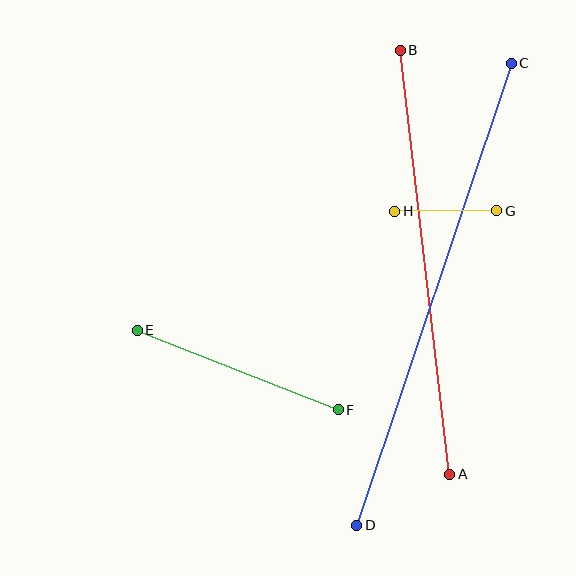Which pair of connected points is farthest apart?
Points C and D are farthest apart.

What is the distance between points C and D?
The distance is approximately 487 pixels.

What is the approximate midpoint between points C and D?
The midpoint is at approximately (434, 294) pixels.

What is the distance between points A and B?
The distance is approximately 427 pixels.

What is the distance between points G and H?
The distance is approximately 102 pixels.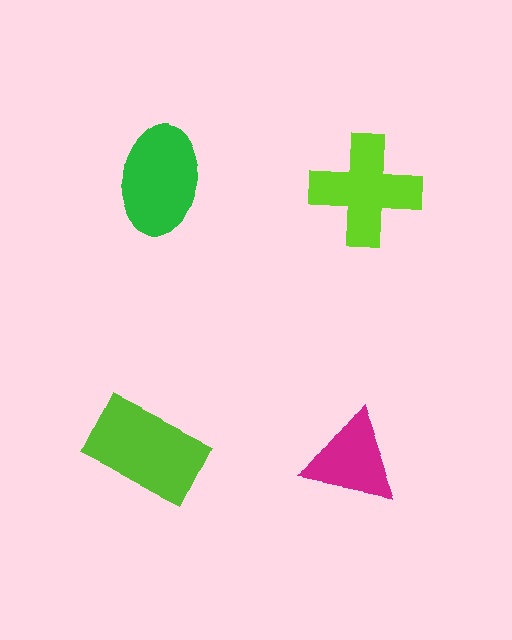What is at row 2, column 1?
A lime rectangle.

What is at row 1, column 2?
A lime cross.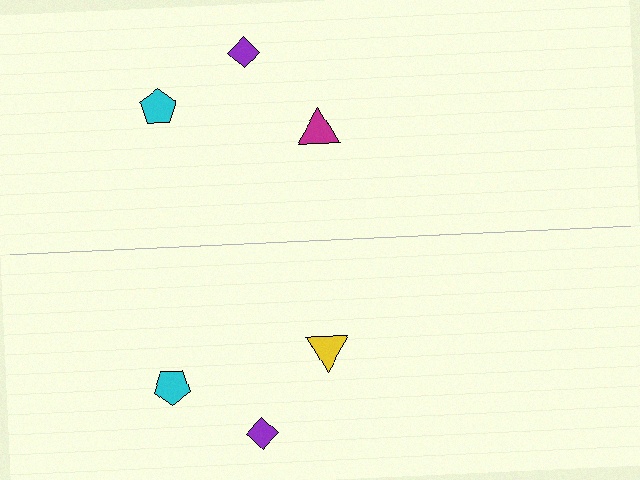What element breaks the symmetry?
The yellow triangle on the bottom side breaks the symmetry — its mirror counterpart is magenta.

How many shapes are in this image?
There are 6 shapes in this image.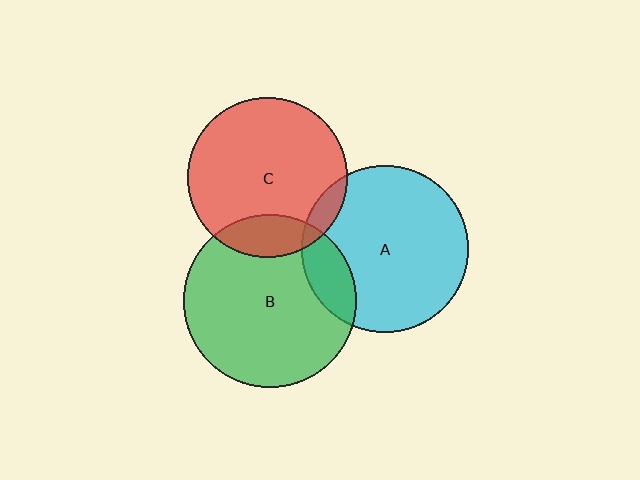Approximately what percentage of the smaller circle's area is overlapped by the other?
Approximately 10%.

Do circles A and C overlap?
Yes.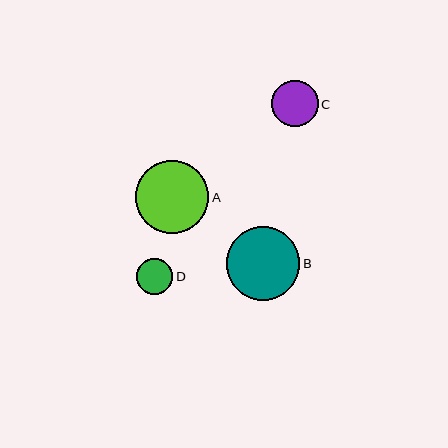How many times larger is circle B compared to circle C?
Circle B is approximately 1.6 times the size of circle C.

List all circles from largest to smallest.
From largest to smallest: B, A, C, D.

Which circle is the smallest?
Circle D is the smallest with a size of approximately 37 pixels.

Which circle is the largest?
Circle B is the largest with a size of approximately 74 pixels.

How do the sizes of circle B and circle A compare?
Circle B and circle A are approximately the same size.